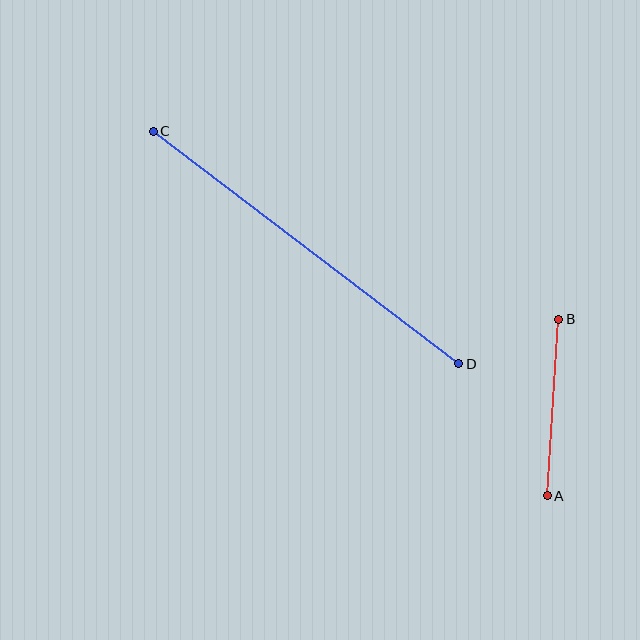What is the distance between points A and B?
The distance is approximately 177 pixels.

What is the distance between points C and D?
The distance is approximately 384 pixels.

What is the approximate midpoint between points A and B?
The midpoint is at approximately (553, 408) pixels.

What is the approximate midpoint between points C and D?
The midpoint is at approximately (306, 247) pixels.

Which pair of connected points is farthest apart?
Points C and D are farthest apart.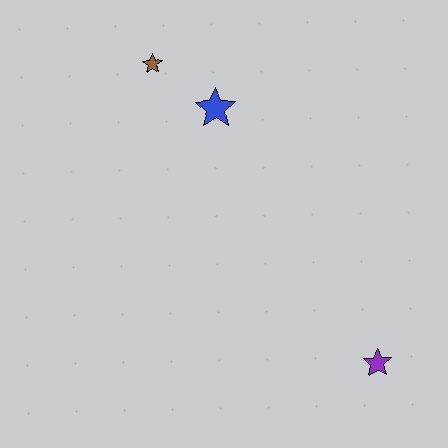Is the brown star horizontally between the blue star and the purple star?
No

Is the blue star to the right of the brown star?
Yes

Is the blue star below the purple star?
No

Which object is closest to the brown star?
The blue star is closest to the brown star.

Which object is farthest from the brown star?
The purple star is farthest from the brown star.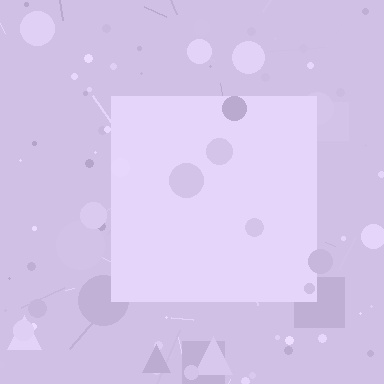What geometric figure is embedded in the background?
A square is embedded in the background.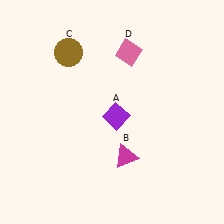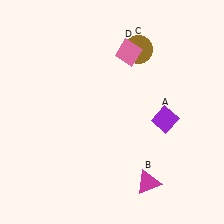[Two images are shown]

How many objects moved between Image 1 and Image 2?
3 objects moved between the two images.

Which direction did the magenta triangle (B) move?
The magenta triangle (B) moved down.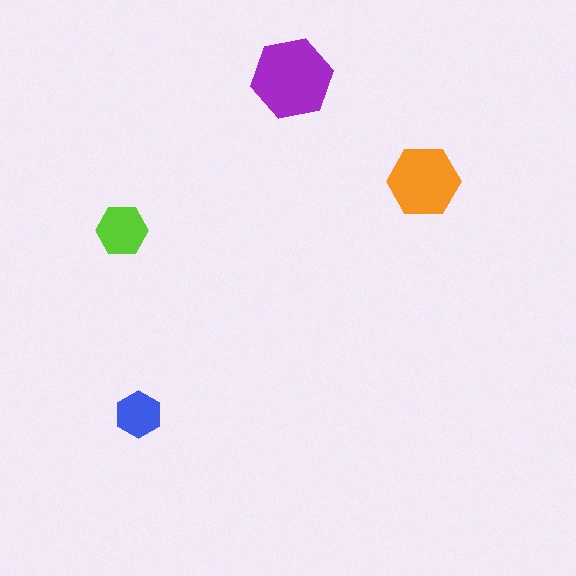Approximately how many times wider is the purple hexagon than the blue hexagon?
About 2 times wider.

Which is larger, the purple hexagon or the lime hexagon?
The purple one.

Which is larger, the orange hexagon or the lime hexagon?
The orange one.